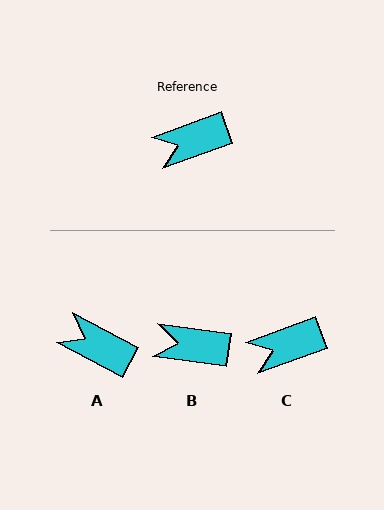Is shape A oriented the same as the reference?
No, it is off by about 48 degrees.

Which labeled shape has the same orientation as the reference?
C.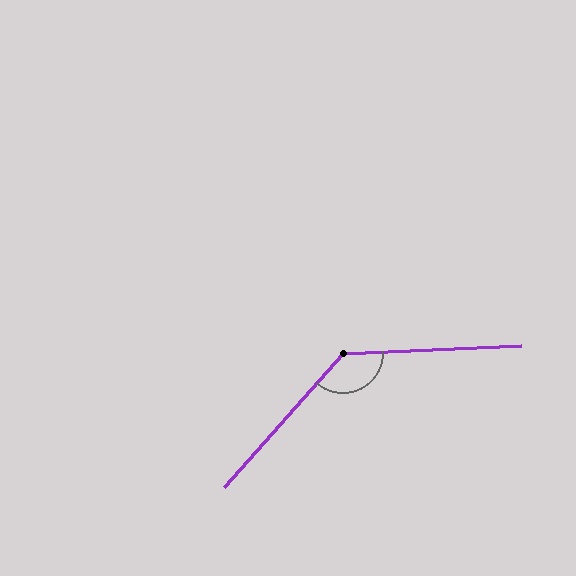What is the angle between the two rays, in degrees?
Approximately 134 degrees.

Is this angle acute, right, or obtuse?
It is obtuse.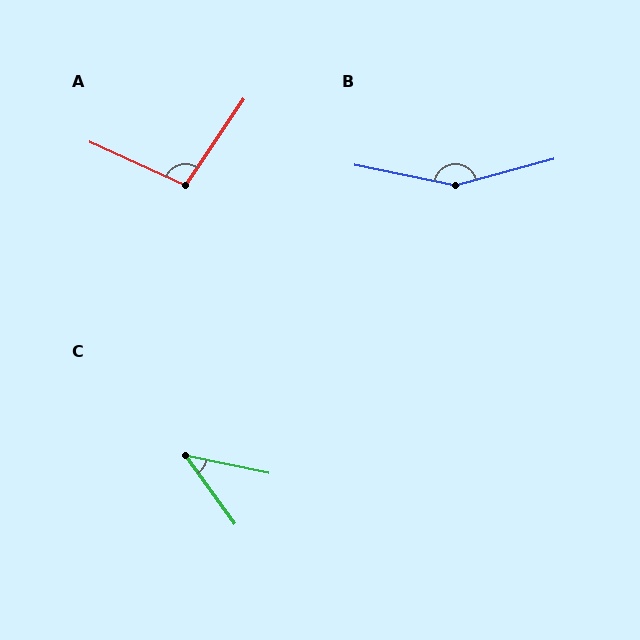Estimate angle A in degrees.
Approximately 99 degrees.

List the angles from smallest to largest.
C (43°), A (99°), B (153°).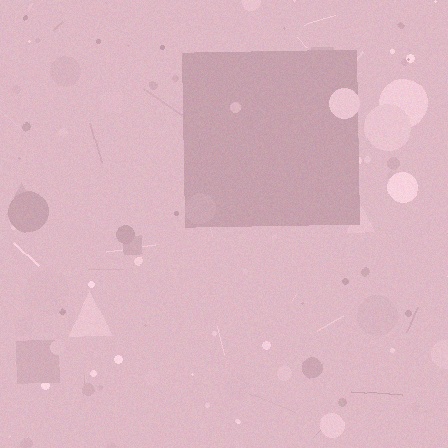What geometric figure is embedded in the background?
A square is embedded in the background.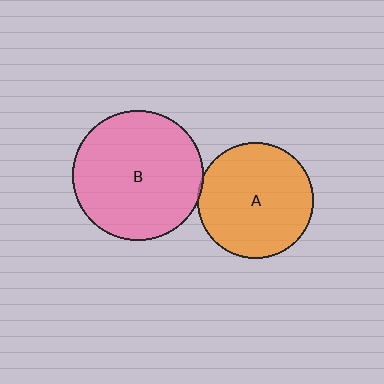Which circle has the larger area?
Circle B (pink).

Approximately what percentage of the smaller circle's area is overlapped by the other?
Approximately 5%.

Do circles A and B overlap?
Yes.